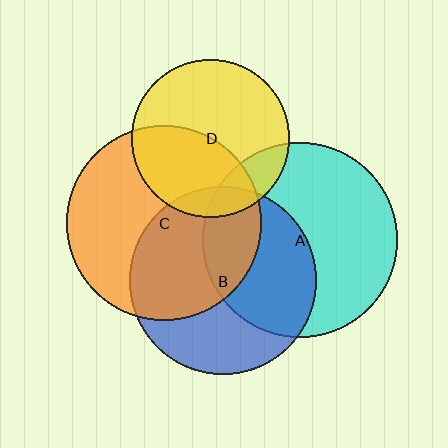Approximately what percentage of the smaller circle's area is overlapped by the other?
Approximately 10%.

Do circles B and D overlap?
Yes.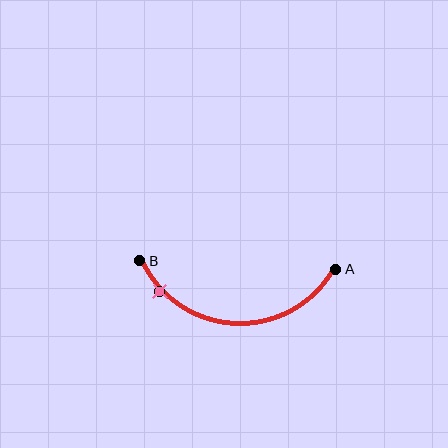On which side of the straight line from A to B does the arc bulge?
The arc bulges below the straight line connecting A and B.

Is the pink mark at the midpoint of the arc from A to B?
No. The pink mark lies on the arc but is closer to endpoint B. The arc midpoint would be at the point on the curve equidistant along the arc from both A and B.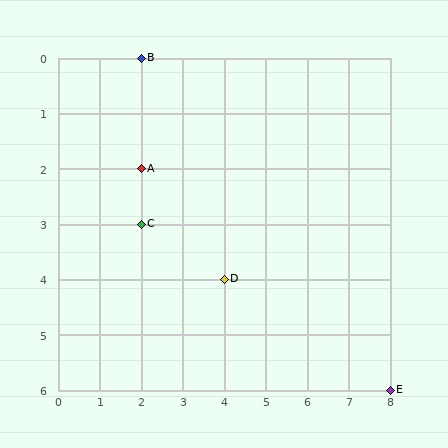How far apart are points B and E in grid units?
Points B and E are 6 columns and 6 rows apart (about 8.5 grid units diagonally).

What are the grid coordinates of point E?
Point E is at grid coordinates (8, 6).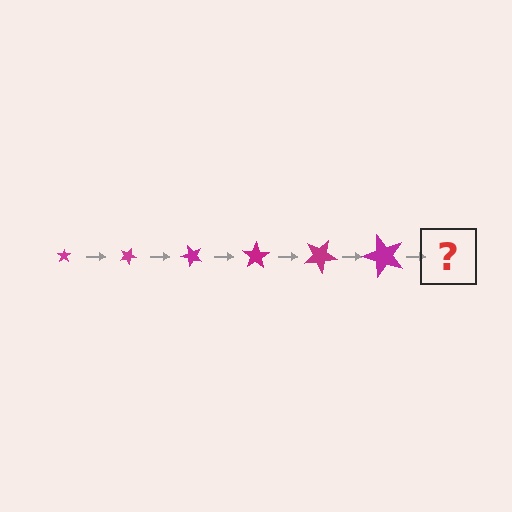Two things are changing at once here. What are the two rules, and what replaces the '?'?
The two rules are that the star grows larger each step and it rotates 25 degrees each step. The '?' should be a star, larger than the previous one and rotated 150 degrees from the start.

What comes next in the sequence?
The next element should be a star, larger than the previous one and rotated 150 degrees from the start.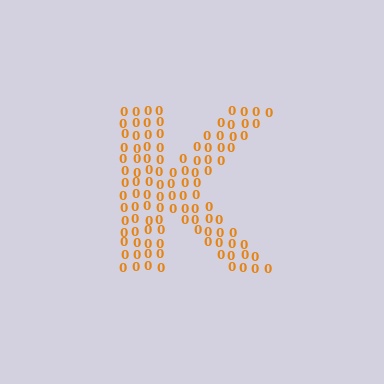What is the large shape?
The large shape is the letter K.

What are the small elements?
The small elements are digit 0's.